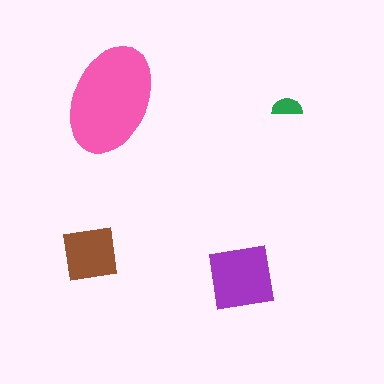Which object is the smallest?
The green semicircle.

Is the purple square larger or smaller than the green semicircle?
Larger.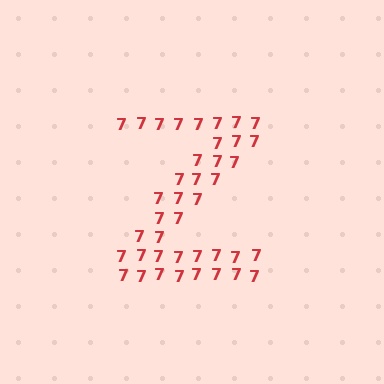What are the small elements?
The small elements are digit 7's.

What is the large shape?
The large shape is the letter Z.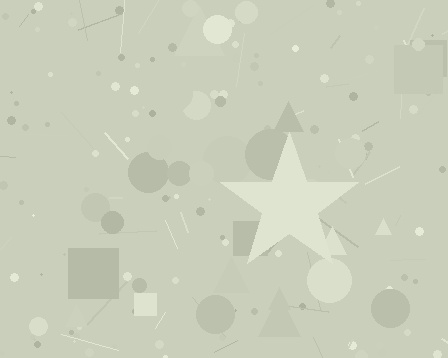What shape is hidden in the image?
A star is hidden in the image.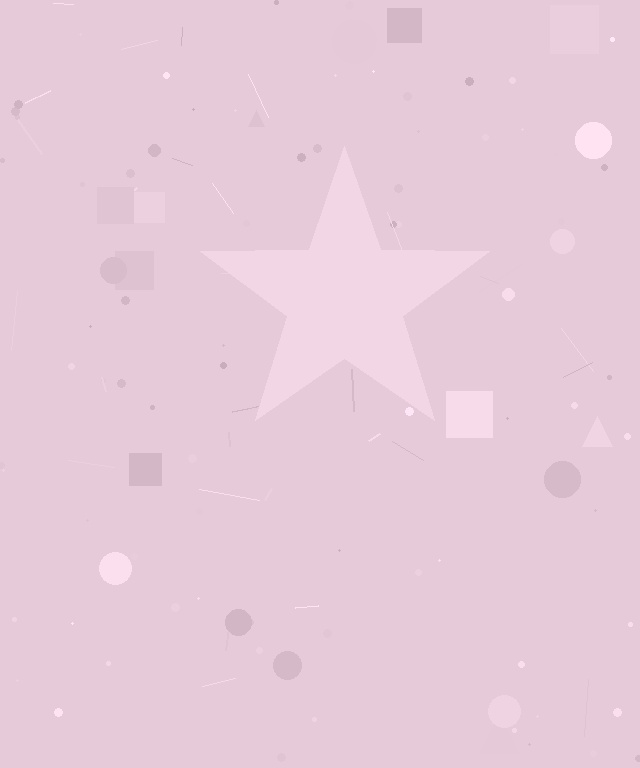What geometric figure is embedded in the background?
A star is embedded in the background.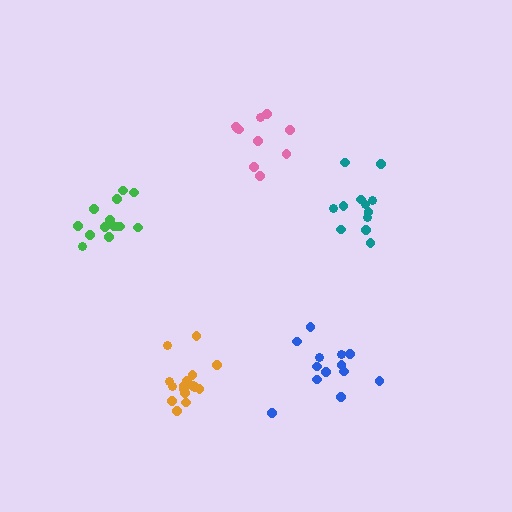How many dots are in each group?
Group 1: 12 dots, Group 2: 14 dots, Group 3: 16 dots, Group 4: 13 dots, Group 5: 10 dots (65 total).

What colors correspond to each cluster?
The clusters are colored: teal, green, orange, blue, pink.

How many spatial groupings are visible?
There are 5 spatial groupings.